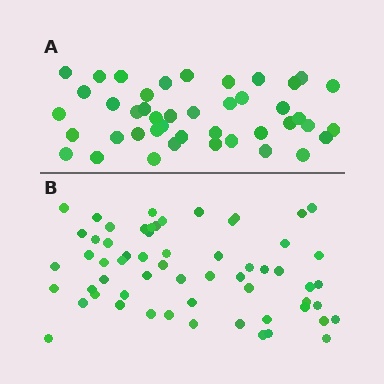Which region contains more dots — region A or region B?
Region B (the bottom region) has more dots.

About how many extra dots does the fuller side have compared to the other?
Region B has approximately 15 more dots than region A.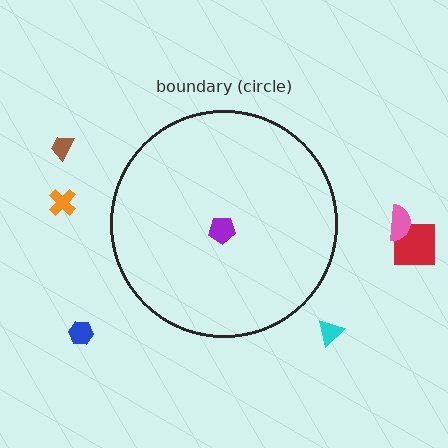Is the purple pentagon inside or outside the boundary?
Inside.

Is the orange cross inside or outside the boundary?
Outside.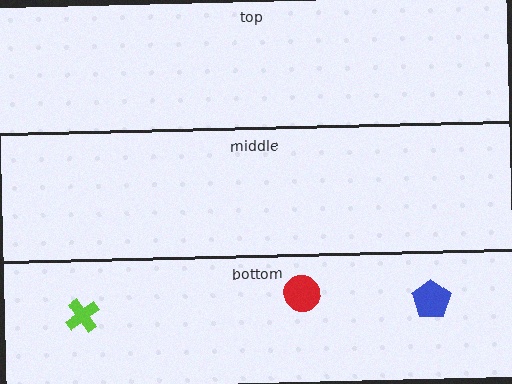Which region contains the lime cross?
The bottom region.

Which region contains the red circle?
The bottom region.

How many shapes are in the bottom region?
3.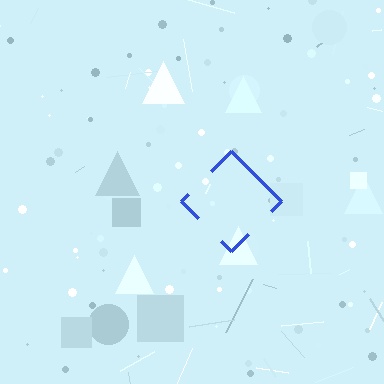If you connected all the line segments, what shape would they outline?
They would outline a diamond.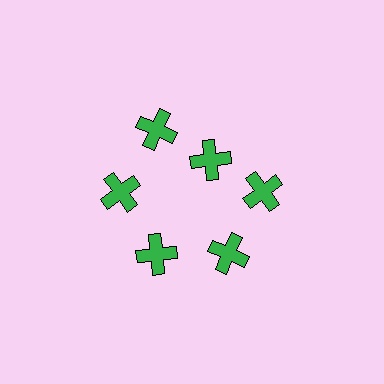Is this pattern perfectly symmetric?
No. The 6 green crosses are arranged in a ring, but one element near the 1 o'clock position is pulled inward toward the center, breaking the 6-fold rotational symmetry.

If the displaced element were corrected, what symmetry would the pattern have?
It would have 6-fold rotational symmetry — the pattern would map onto itself every 60 degrees.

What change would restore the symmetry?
The symmetry would be restored by moving it outward, back onto the ring so that all 6 crosses sit at equal angles and equal distance from the center.